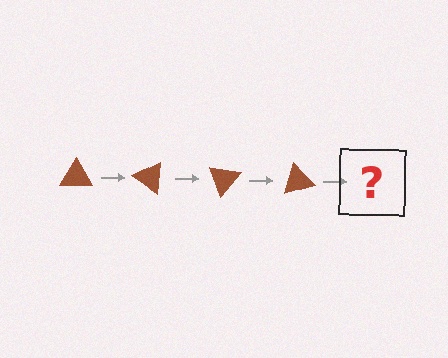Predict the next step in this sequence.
The next step is a brown triangle rotated 140 degrees.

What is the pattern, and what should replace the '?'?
The pattern is that the triangle rotates 35 degrees each step. The '?' should be a brown triangle rotated 140 degrees.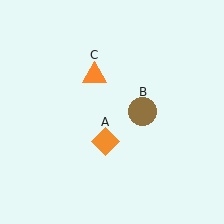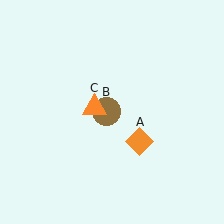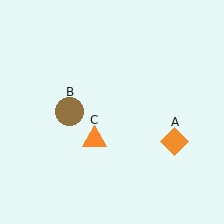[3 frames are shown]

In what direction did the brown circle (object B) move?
The brown circle (object B) moved left.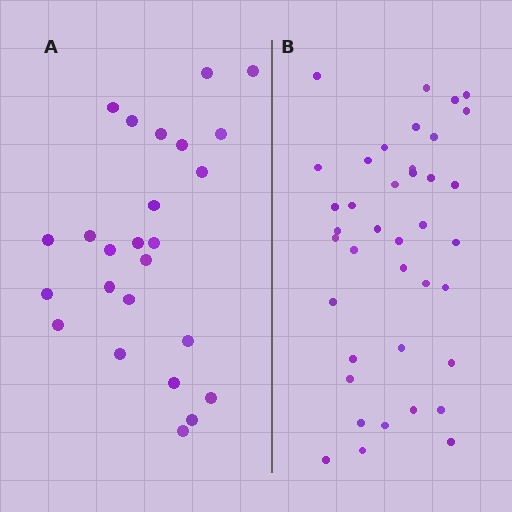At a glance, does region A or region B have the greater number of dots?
Region B (the right region) has more dots.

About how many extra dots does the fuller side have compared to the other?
Region B has approximately 15 more dots than region A.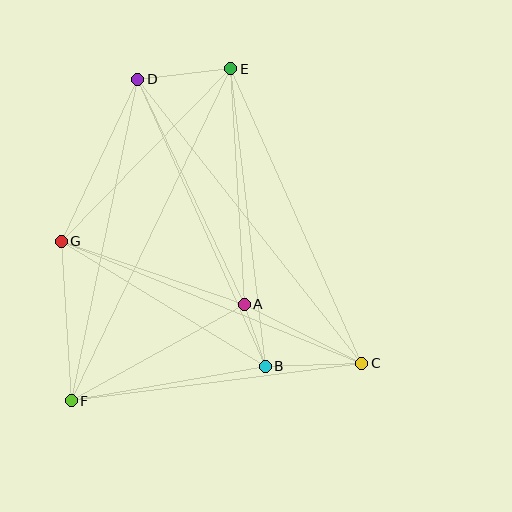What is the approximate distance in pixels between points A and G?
The distance between A and G is approximately 193 pixels.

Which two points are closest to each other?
Points A and B are closest to each other.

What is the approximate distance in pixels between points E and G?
The distance between E and G is approximately 242 pixels.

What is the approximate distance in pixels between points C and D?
The distance between C and D is approximately 362 pixels.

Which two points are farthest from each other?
Points E and F are farthest from each other.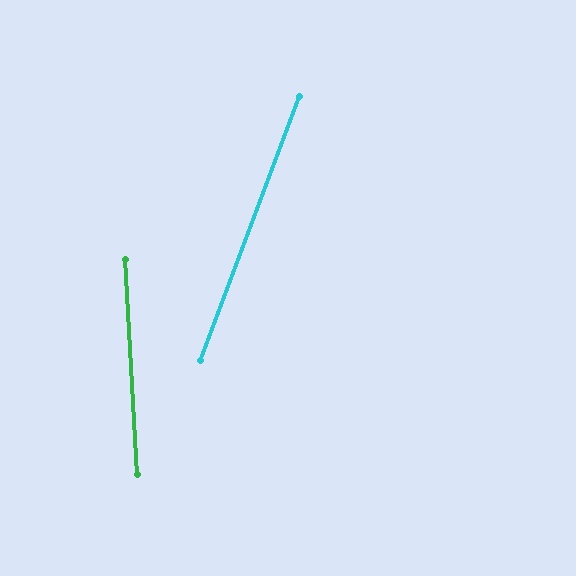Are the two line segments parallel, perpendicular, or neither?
Neither parallel nor perpendicular — they differ by about 24°.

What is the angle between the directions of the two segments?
Approximately 24 degrees.